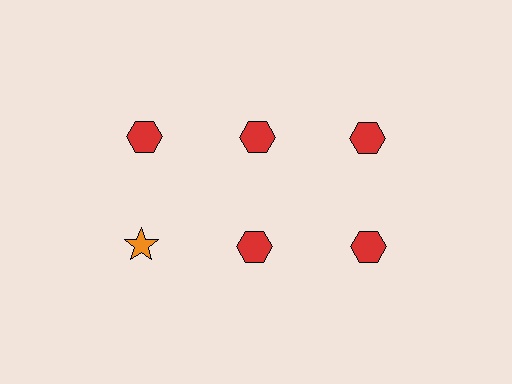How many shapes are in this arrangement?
There are 6 shapes arranged in a grid pattern.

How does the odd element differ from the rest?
It differs in both color (orange instead of red) and shape (star instead of hexagon).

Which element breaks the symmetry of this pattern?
The orange star in the second row, leftmost column breaks the symmetry. All other shapes are red hexagons.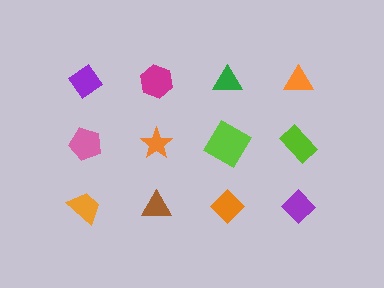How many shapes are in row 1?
4 shapes.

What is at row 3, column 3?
An orange diamond.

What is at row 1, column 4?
An orange triangle.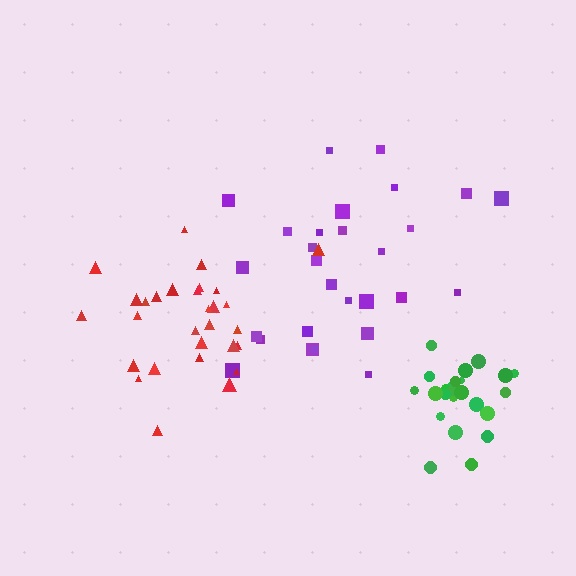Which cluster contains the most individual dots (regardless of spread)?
Red (29).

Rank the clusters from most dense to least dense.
green, red, purple.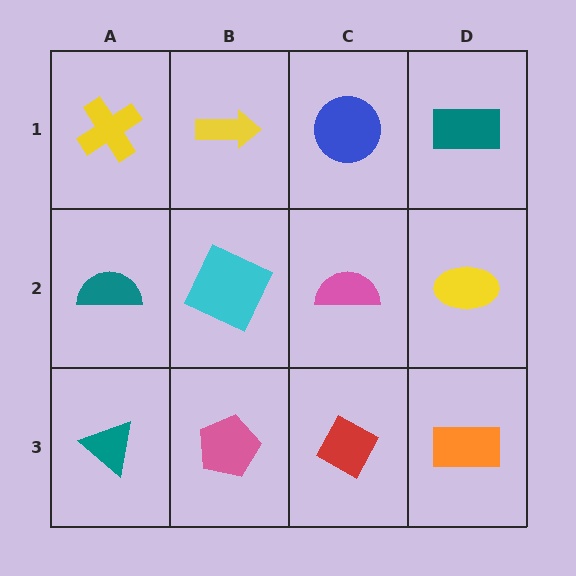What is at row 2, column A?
A teal semicircle.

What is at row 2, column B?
A cyan square.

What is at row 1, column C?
A blue circle.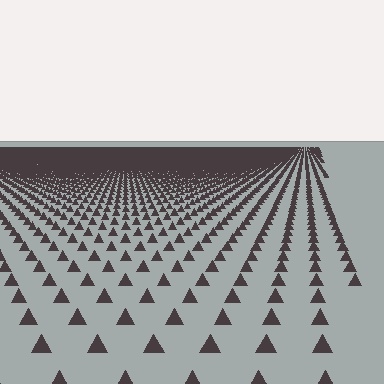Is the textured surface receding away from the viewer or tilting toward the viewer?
The surface is receding away from the viewer. Texture elements get smaller and denser toward the top.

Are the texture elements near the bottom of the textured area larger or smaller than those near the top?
Larger. Near the bottom, elements are closer to the viewer and appear at a bigger on-screen size.